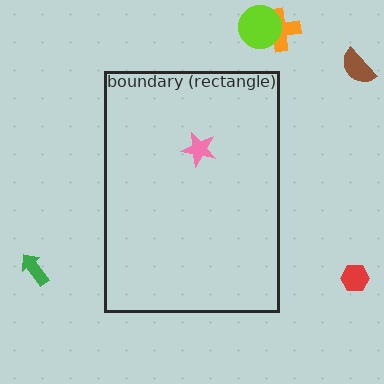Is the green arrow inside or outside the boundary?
Outside.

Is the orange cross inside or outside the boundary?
Outside.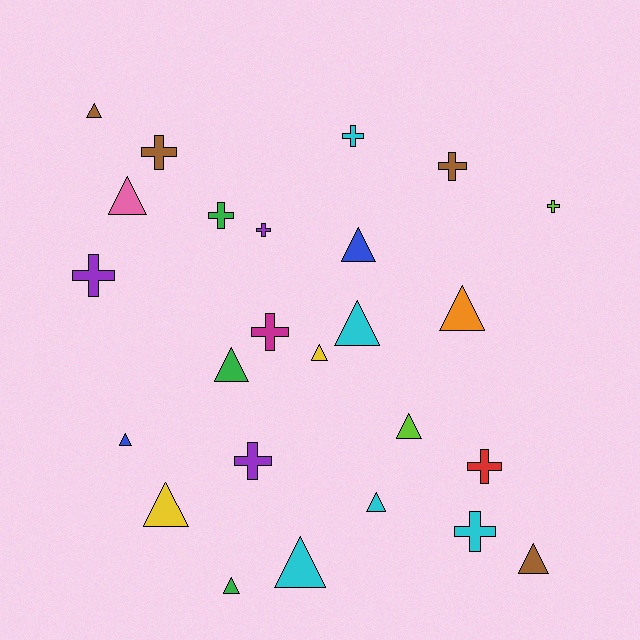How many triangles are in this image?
There are 14 triangles.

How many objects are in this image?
There are 25 objects.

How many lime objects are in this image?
There are 2 lime objects.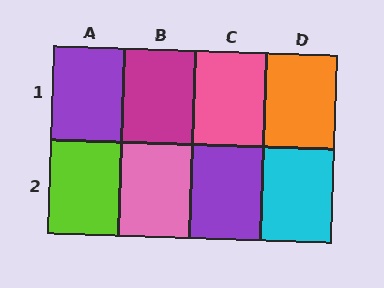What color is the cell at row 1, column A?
Purple.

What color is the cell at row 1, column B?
Magenta.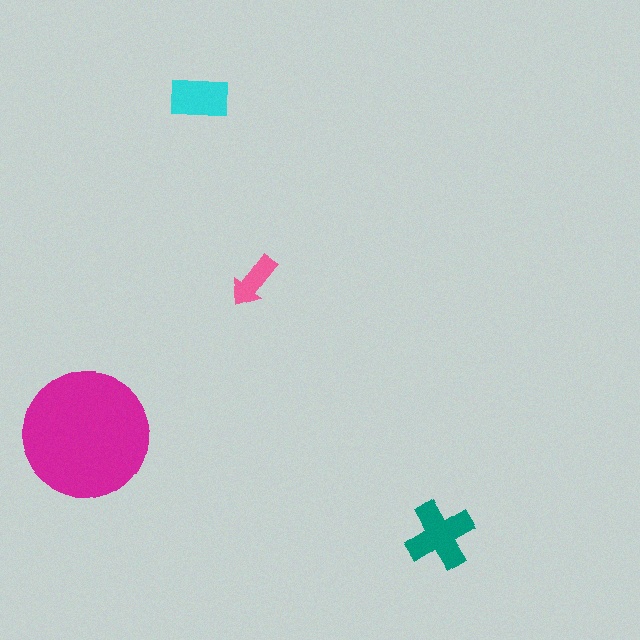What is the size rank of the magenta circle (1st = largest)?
1st.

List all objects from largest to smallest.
The magenta circle, the teal cross, the cyan rectangle, the pink arrow.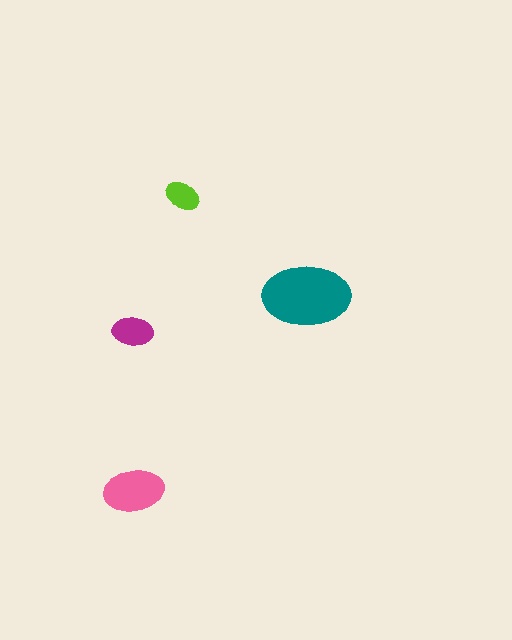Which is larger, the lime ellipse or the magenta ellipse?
The magenta one.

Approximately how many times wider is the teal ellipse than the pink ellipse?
About 1.5 times wider.